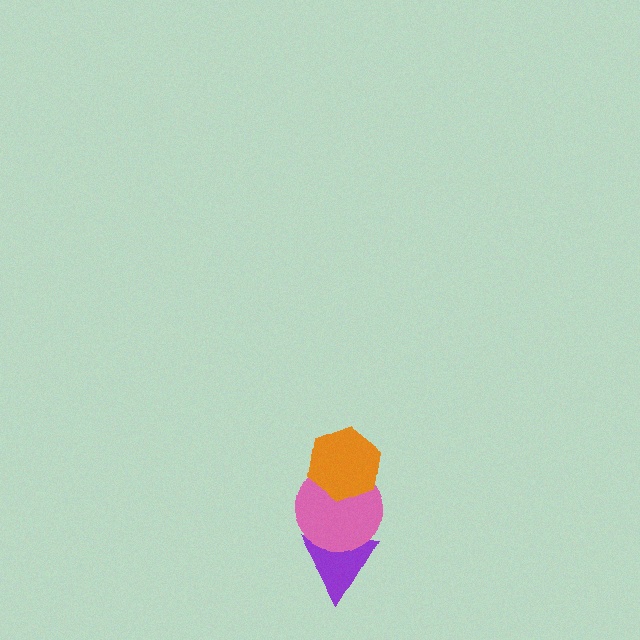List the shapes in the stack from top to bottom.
From top to bottom: the orange hexagon, the pink circle, the purple triangle.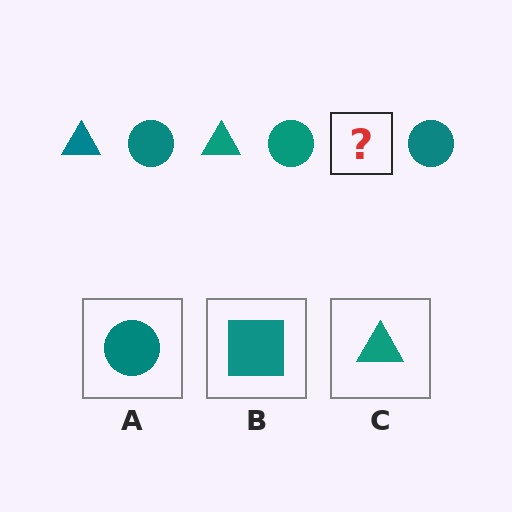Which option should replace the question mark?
Option C.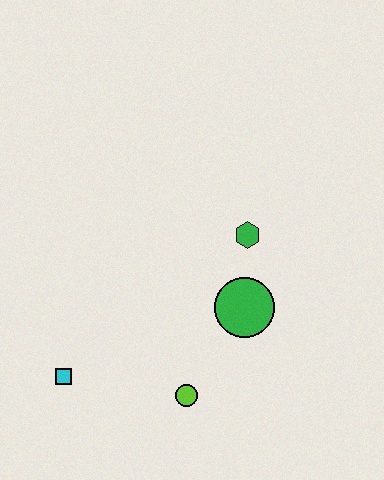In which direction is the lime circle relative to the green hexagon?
The lime circle is below the green hexagon.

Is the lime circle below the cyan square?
Yes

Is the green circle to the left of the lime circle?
No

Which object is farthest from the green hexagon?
The cyan square is farthest from the green hexagon.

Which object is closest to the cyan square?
The lime circle is closest to the cyan square.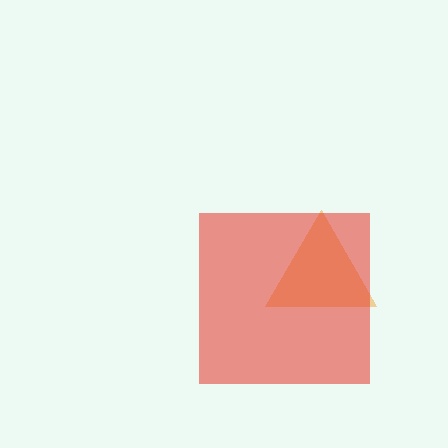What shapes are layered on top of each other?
The layered shapes are: an orange triangle, a red square.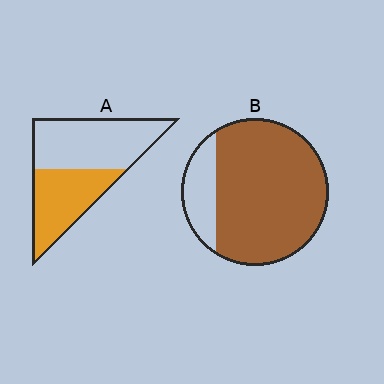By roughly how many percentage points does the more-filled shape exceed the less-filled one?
By roughly 40 percentage points (B over A).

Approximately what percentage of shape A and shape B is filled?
A is approximately 45% and B is approximately 80%.